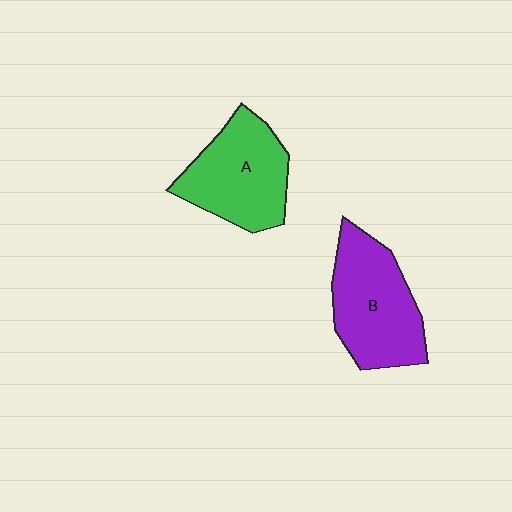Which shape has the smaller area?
Shape A (green).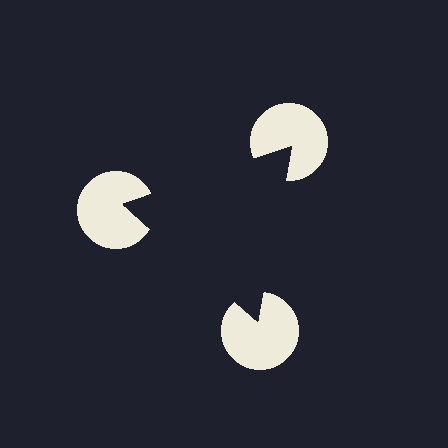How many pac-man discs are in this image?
There are 3 — one at each vertex of the illusory triangle.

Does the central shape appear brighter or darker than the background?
It typically appears slightly darker than the background, even though no actual brightness change is drawn.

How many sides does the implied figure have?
3 sides.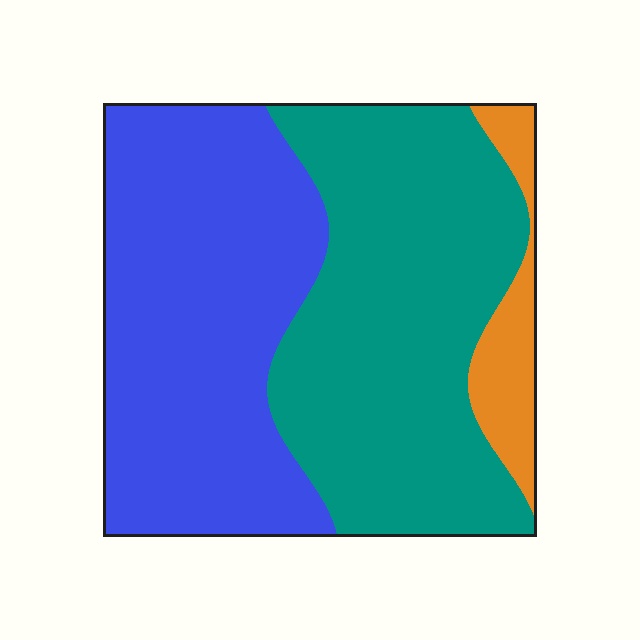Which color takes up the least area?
Orange, at roughly 10%.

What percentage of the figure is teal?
Teal covers 46% of the figure.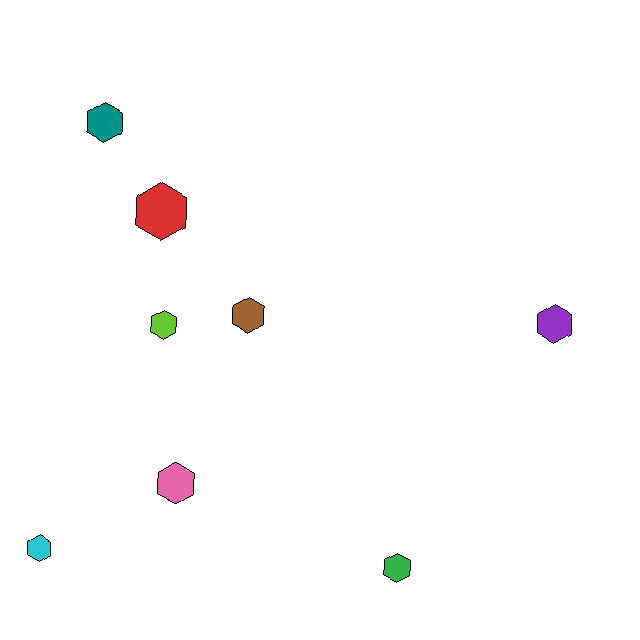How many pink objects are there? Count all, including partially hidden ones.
There is 1 pink object.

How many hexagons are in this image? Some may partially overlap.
There are 8 hexagons.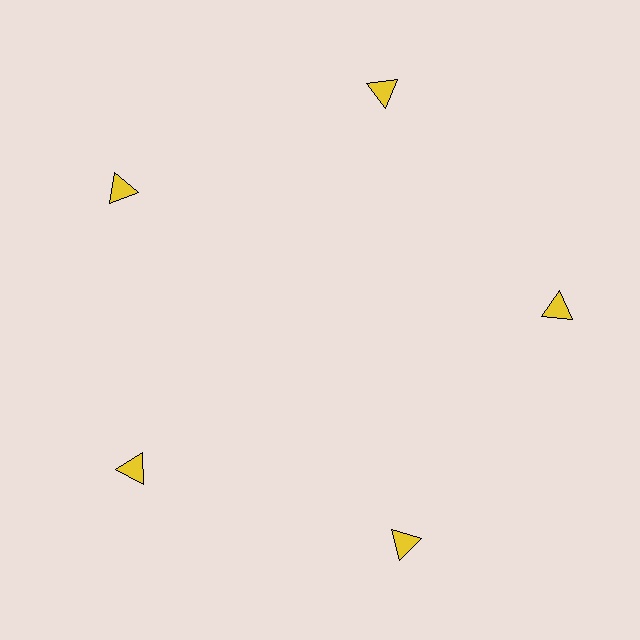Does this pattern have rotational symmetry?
Yes, this pattern has 5-fold rotational symmetry. It looks the same after rotating 72 degrees around the center.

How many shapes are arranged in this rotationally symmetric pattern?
There are 5 shapes, arranged in 5 groups of 1.